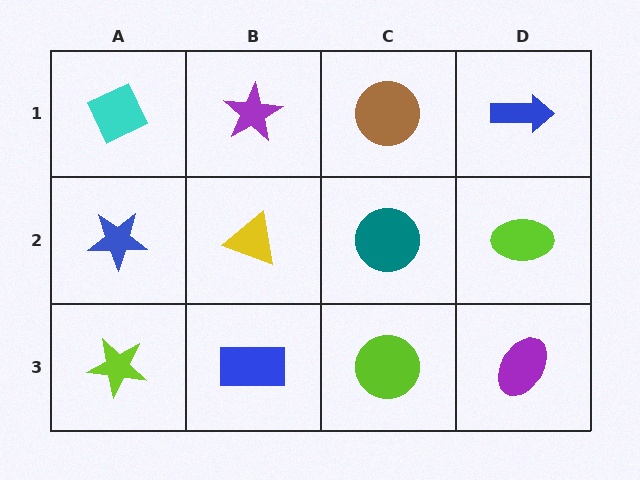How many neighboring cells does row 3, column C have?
3.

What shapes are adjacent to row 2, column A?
A cyan diamond (row 1, column A), a lime star (row 3, column A), a yellow triangle (row 2, column B).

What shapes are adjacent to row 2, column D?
A blue arrow (row 1, column D), a purple ellipse (row 3, column D), a teal circle (row 2, column C).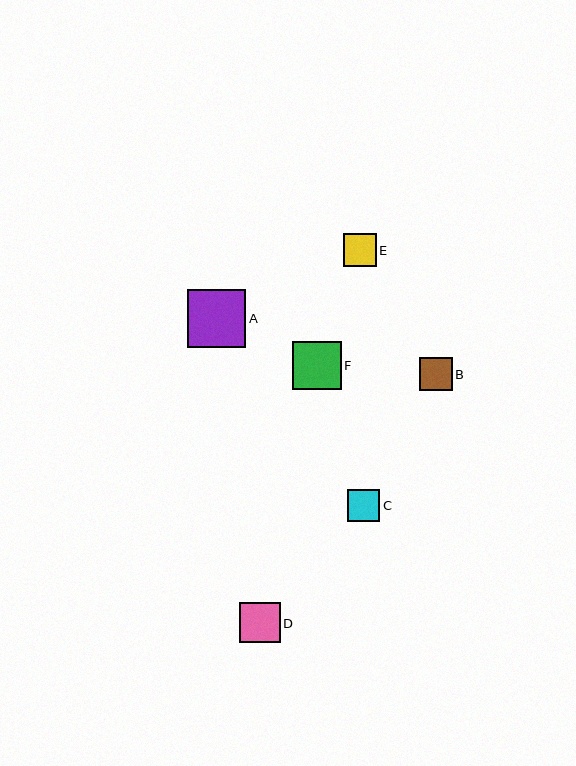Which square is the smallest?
Square C is the smallest with a size of approximately 32 pixels.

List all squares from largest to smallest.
From largest to smallest: A, F, D, B, E, C.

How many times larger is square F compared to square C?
Square F is approximately 1.5 times the size of square C.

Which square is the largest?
Square A is the largest with a size of approximately 59 pixels.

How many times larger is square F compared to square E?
Square F is approximately 1.5 times the size of square E.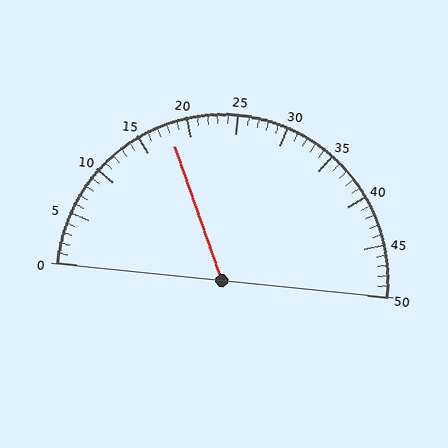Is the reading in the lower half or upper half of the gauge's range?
The reading is in the lower half of the range (0 to 50).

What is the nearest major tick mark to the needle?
The nearest major tick mark is 20.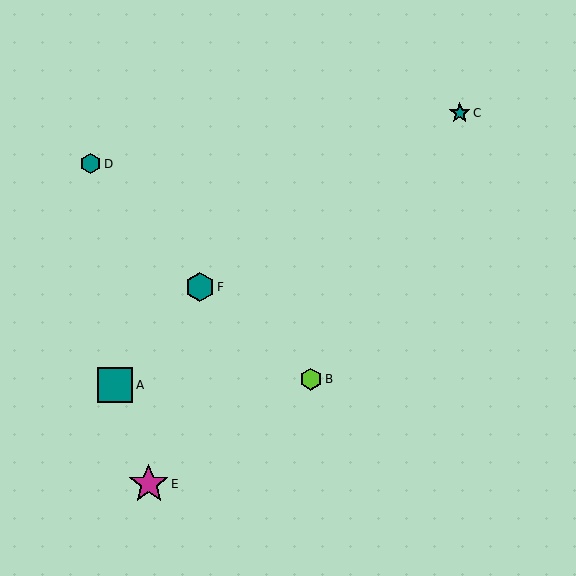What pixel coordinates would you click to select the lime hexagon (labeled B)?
Click at (311, 379) to select the lime hexagon B.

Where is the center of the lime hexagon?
The center of the lime hexagon is at (311, 379).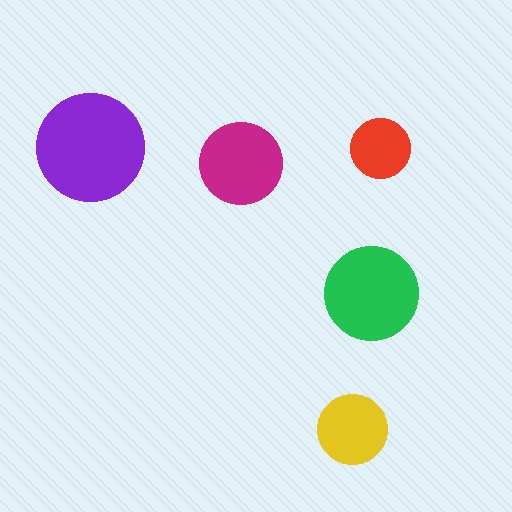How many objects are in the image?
There are 5 objects in the image.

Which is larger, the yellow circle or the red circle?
The yellow one.